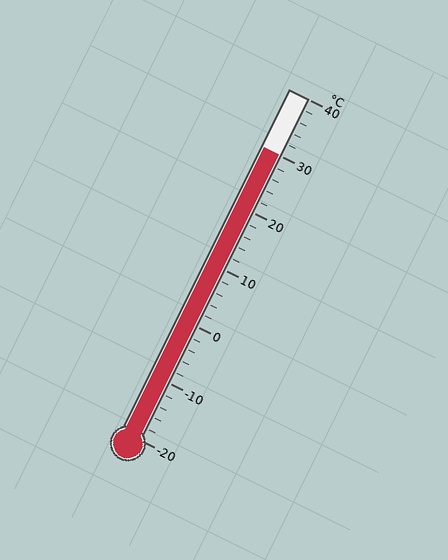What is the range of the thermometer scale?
The thermometer scale ranges from -20°C to 40°C.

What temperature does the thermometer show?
The thermometer shows approximately 30°C.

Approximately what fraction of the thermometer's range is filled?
The thermometer is filled to approximately 85% of its range.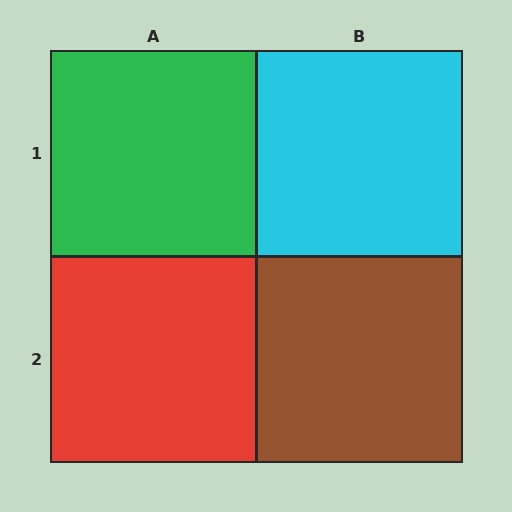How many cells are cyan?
1 cell is cyan.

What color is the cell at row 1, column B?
Cyan.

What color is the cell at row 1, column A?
Green.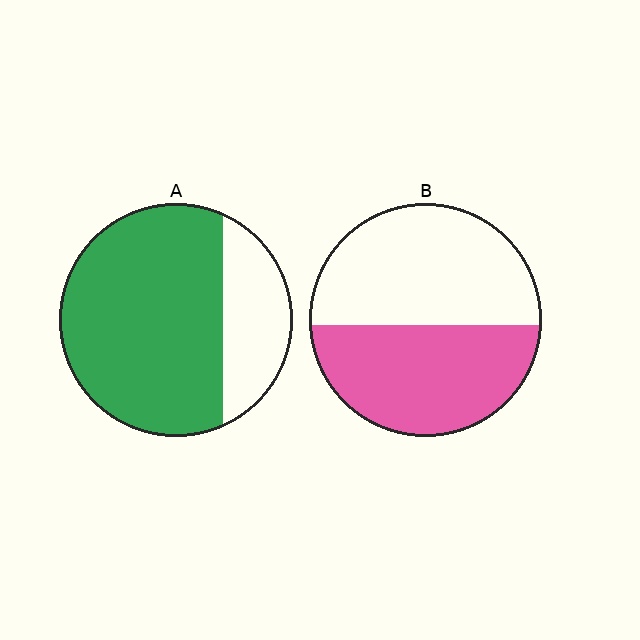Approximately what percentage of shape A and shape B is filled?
A is approximately 75% and B is approximately 45%.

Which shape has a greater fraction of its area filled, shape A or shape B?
Shape A.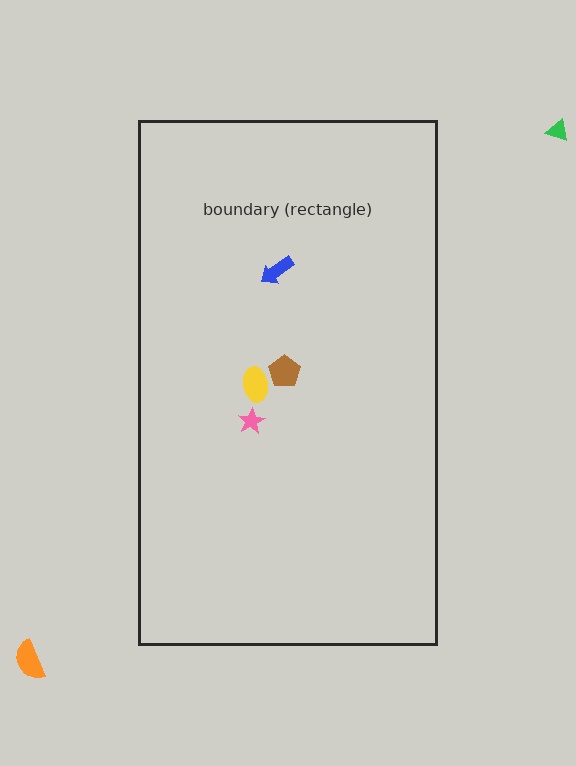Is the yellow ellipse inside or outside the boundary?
Inside.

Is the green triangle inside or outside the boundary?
Outside.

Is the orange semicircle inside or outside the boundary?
Outside.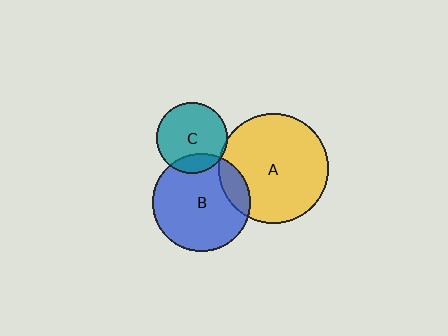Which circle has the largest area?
Circle A (yellow).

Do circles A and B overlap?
Yes.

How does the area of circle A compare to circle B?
Approximately 1.2 times.